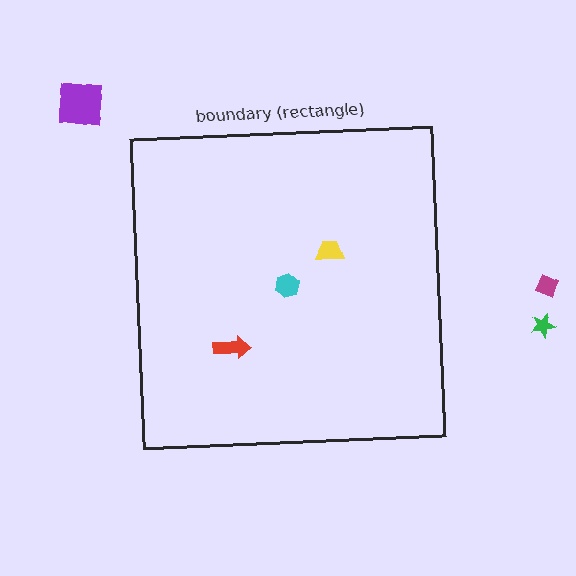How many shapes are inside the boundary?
3 inside, 3 outside.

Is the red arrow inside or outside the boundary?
Inside.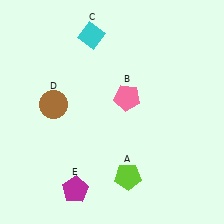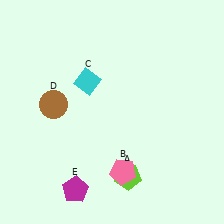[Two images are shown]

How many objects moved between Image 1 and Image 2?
2 objects moved between the two images.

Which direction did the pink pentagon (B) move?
The pink pentagon (B) moved down.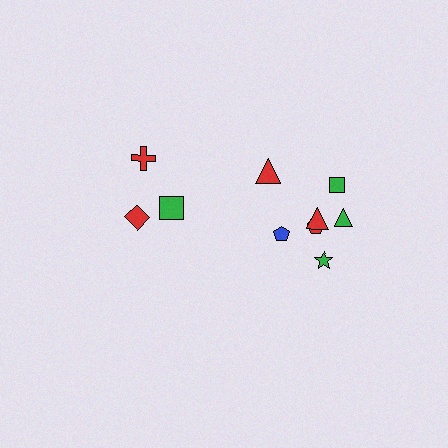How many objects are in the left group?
There are 3 objects.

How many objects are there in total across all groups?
There are 10 objects.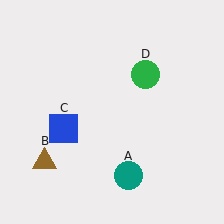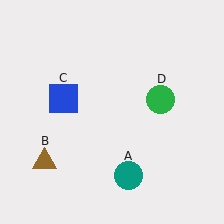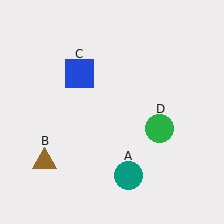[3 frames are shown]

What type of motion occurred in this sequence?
The blue square (object C), green circle (object D) rotated clockwise around the center of the scene.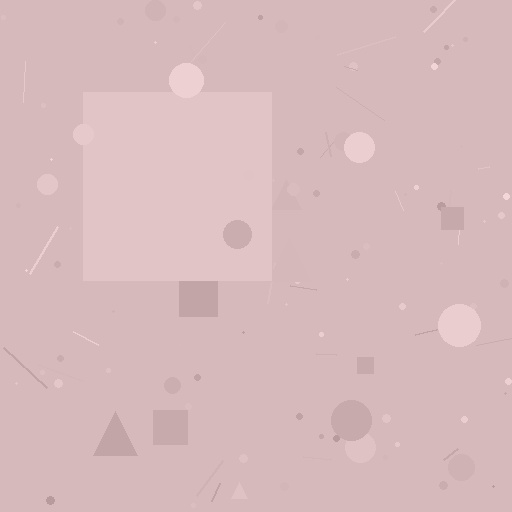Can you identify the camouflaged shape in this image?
The camouflaged shape is a square.